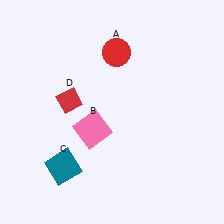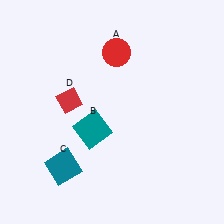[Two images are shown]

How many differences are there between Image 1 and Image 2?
There is 1 difference between the two images.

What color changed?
The square (B) changed from pink in Image 1 to teal in Image 2.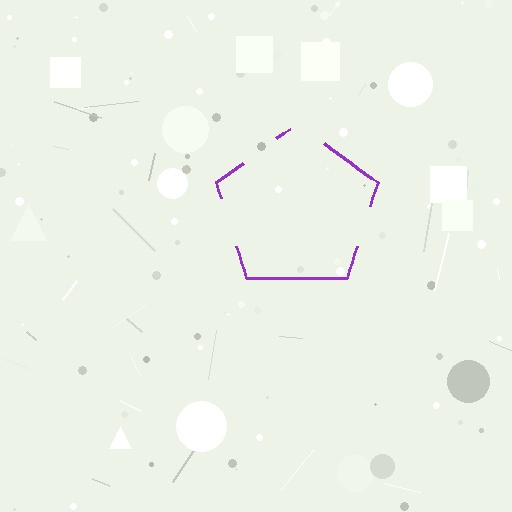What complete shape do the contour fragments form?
The contour fragments form a pentagon.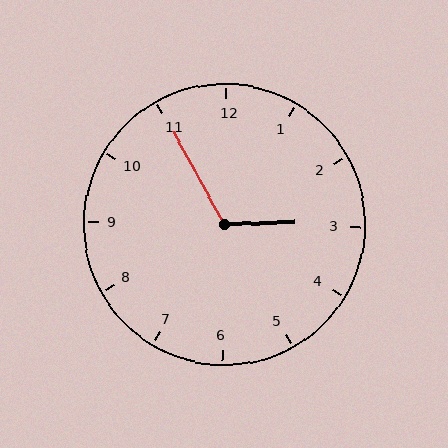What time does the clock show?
2:55.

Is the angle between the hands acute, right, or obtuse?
It is obtuse.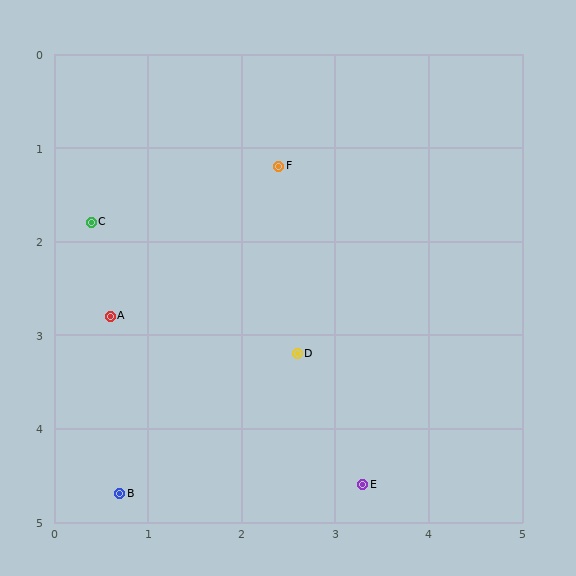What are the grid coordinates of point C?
Point C is at approximately (0.4, 1.8).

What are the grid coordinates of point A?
Point A is at approximately (0.6, 2.8).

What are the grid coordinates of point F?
Point F is at approximately (2.4, 1.2).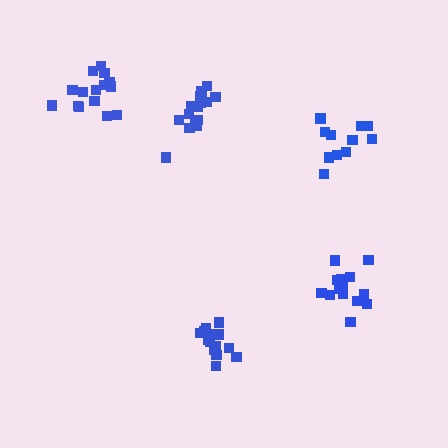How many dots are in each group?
Group 1: 16 dots, Group 2: 11 dots, Group 3: 15 dots, Group 4: 15 dots, Group 5: 14 dots (71 total).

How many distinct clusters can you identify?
There are 5 distinct clusters.